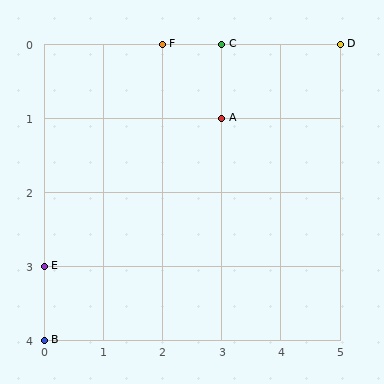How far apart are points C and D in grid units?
Points C and D are 2 columns apart.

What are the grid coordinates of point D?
Point D is at grid coordinates (5, 0).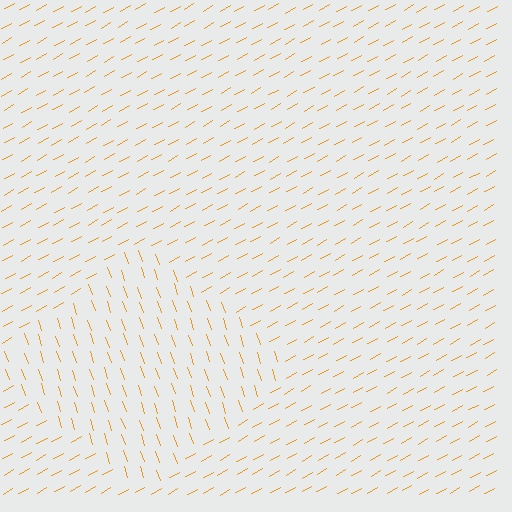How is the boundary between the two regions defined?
The boundary is defined purely by a change in line orientation (approximately 81 degrees difference). All lines are the same color and thickness.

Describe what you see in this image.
The image is filled with small orange line segments. A diamond region in the image has lines oriented differently from the surrounding lines, creating a visible texture boundary.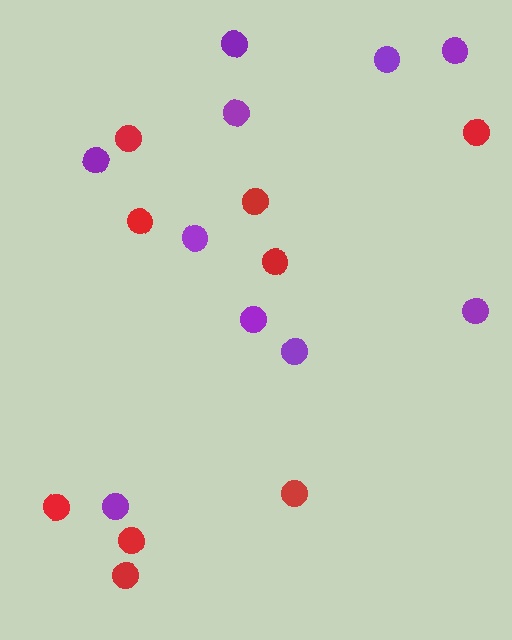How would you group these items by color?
There are 2 groups: one group of red circles (9) and one group of purple circles (10).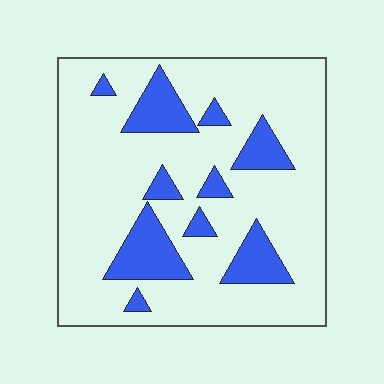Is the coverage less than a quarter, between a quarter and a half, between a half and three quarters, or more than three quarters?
Less than a quarter.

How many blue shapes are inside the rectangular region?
10.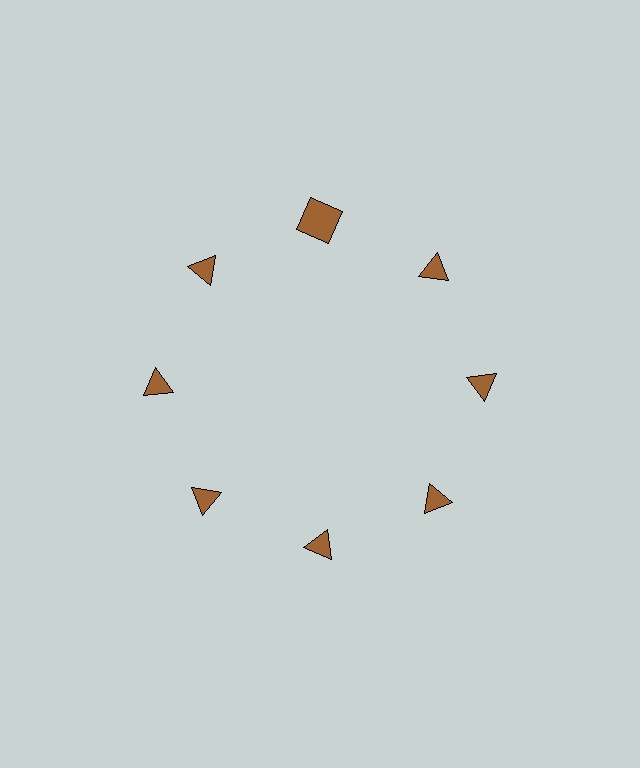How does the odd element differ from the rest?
It has a different shape: square instead of triangle.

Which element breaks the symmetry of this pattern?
The brown square at roughly the 12 o'clock position breaks the symmetry. All other shapes are brown triangles.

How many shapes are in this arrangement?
There are 8 shapes arranged in a ring pattern.